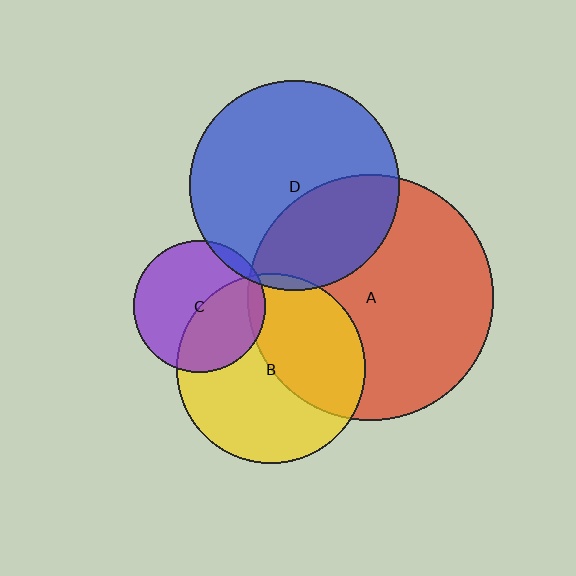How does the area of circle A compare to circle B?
Approximately 1.7 times.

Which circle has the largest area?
Circle A (red).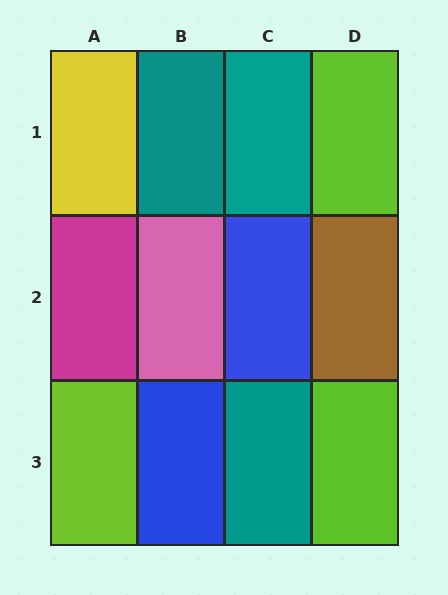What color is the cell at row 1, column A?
Yellow.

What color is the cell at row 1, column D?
Lime.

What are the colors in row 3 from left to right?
Lime, blue, teal, lime.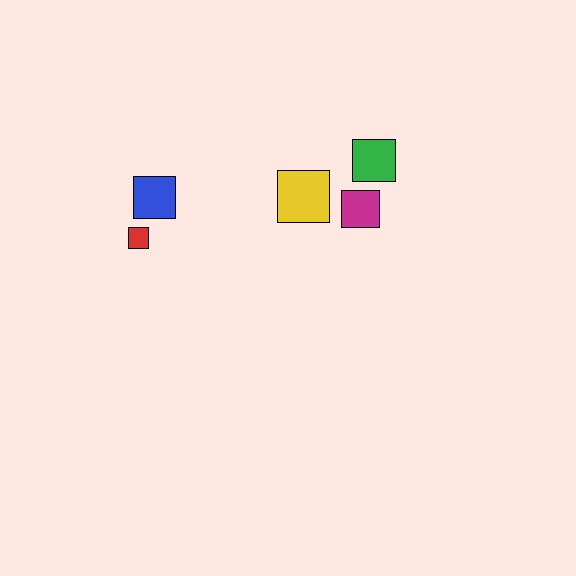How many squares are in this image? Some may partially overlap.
There are 5 squares.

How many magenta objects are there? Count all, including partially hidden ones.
There is 1 magenta object.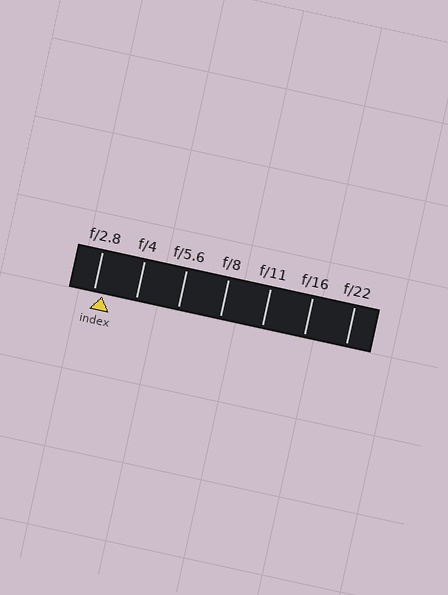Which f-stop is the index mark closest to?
The index mark is closest to f/2.8.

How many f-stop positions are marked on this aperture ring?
There are 7 f-stop positions marked.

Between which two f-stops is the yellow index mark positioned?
The index mark is between f/2.8 and f/4.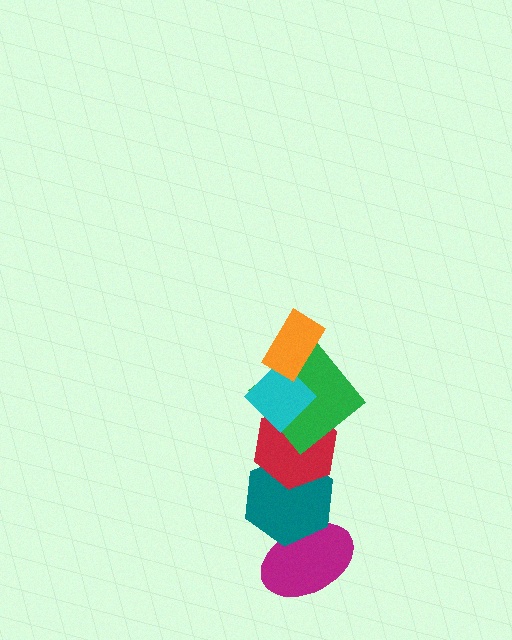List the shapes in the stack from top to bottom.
From top to bottom: the orange rectangle, the cyan diamond, the green diamond, the red hexagon, the teal hexagon, the magenta ellipse.